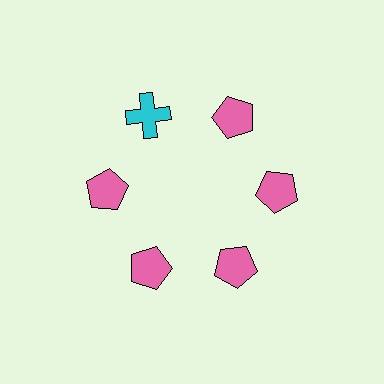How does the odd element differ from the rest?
It differs in both color (cyan instead of pink) and shape (cross instead of pentagon).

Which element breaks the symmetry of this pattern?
The cyan cross at roughly the 11 o'clock position breaks the symmetry. All other shapes are pink pentagons.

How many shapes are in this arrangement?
There are 6 shapes arranged in a ring pattern.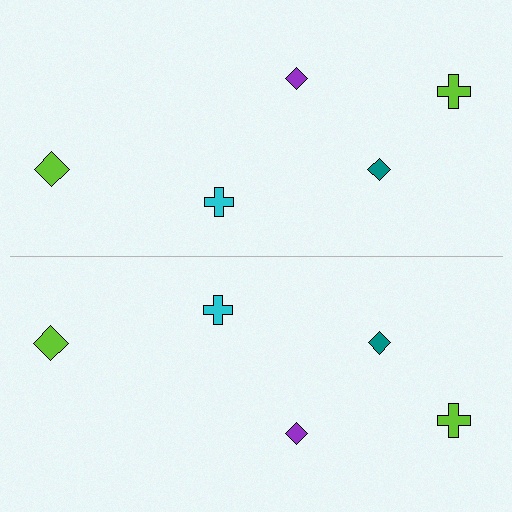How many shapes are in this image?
There are 10 shapes in this image.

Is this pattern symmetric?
Yes, this pattern has bilateral (reflection) symmetry.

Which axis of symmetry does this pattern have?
The pattern has a horizontal axis of symmetry running through the center of the image.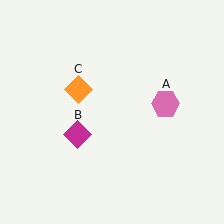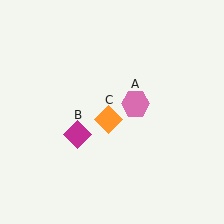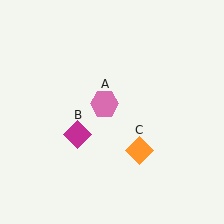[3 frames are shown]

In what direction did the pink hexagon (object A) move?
The pink hexagon (object A) moved left.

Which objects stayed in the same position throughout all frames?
Magenta diamond (object B) remained stationary.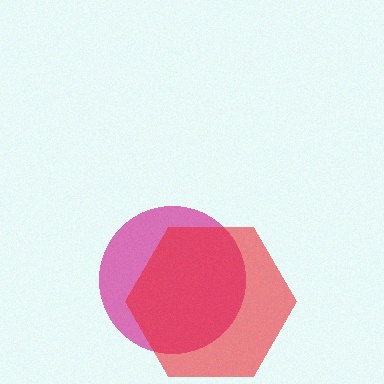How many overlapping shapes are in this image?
There are 2 overlapping shapes in the image.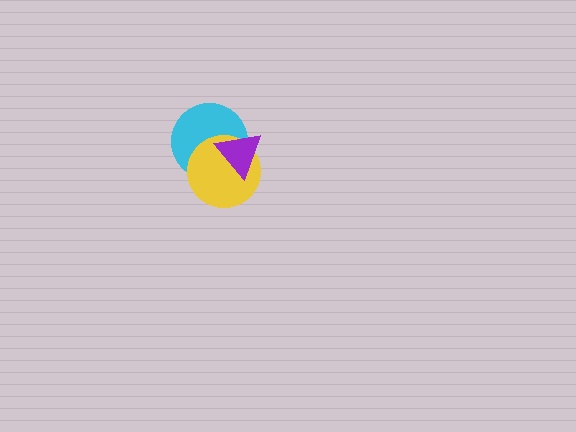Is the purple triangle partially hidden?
No, no other shape covers it.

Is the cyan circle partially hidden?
Yes, it is partially covered by another shape.